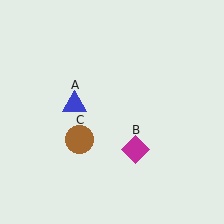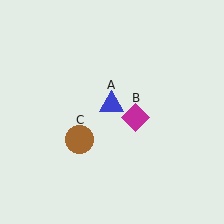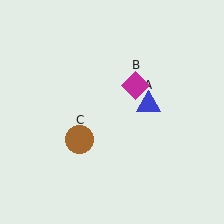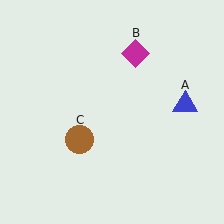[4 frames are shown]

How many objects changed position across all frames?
2 objects changed position: blue triangle (object A), magenta diamond (object B).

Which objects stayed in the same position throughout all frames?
Brown circle (object C) remained stationary.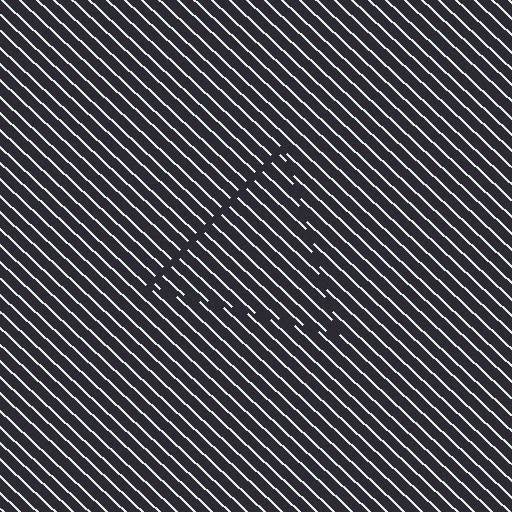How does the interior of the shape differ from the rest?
The interior of the shape contains the same grating, shifted by half a period — the contour is defined by the phase discontinuity where line-ends from the inner and outer gratings abut.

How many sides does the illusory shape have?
3 sides — the line-ends trace a triangle.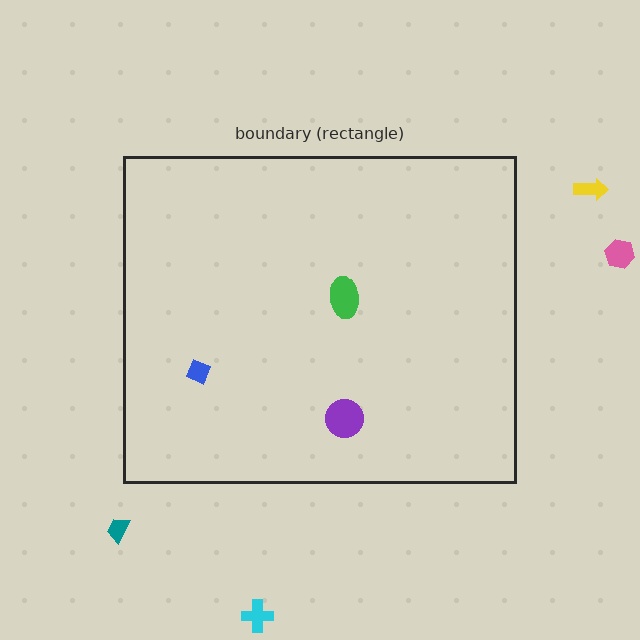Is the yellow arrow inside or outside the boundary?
Outside.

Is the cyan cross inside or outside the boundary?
Outside.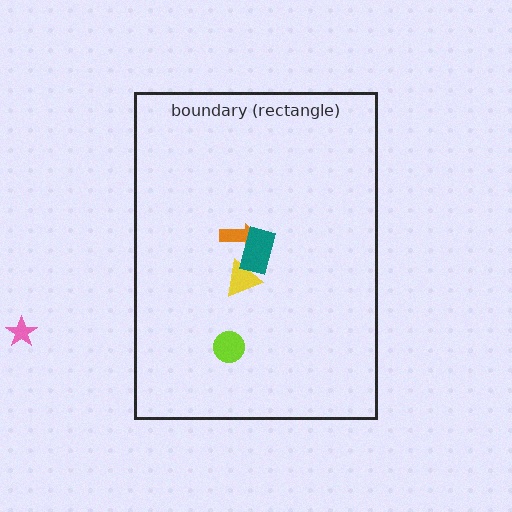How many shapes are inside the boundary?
4 inside, 1 outside.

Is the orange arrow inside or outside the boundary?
Inside.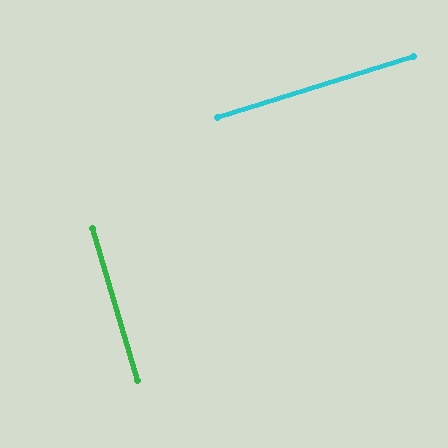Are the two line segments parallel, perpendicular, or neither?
Perpendicular — they meet at approximately 89°.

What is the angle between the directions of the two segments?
Approximately 89 degrees.